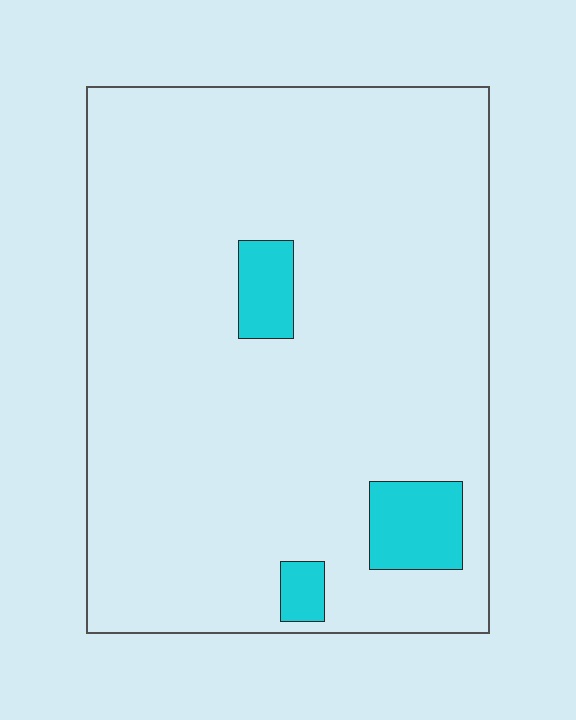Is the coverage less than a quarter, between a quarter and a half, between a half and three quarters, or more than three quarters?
Less than a quarter.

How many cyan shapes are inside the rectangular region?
3.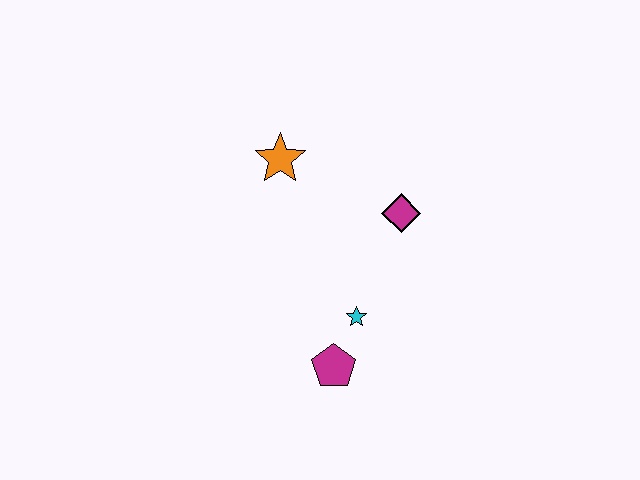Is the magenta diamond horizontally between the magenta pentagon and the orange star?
No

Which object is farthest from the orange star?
The magenta pentagon is farthest from the orange star.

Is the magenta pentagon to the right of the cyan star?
No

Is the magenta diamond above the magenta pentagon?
Yes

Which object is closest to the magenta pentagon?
The cyan star is closest to the magenta pentagon.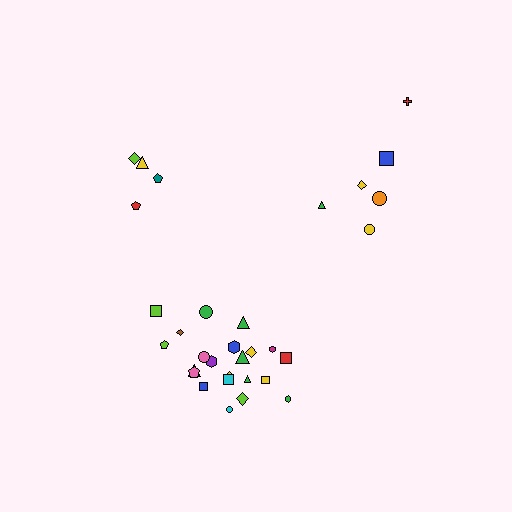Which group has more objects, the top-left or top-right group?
The top-right group.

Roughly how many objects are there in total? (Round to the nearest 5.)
Roughly 30 objects in total.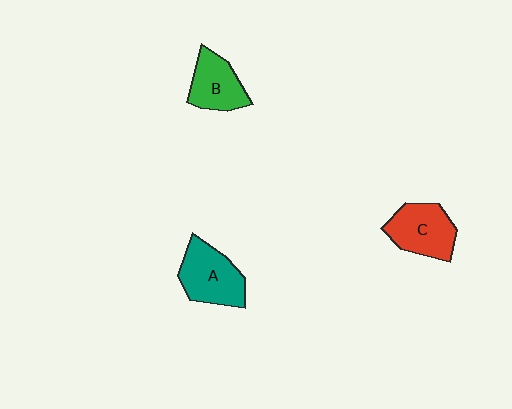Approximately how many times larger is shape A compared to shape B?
Approximately 1.2 times.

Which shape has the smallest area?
Shape B (green).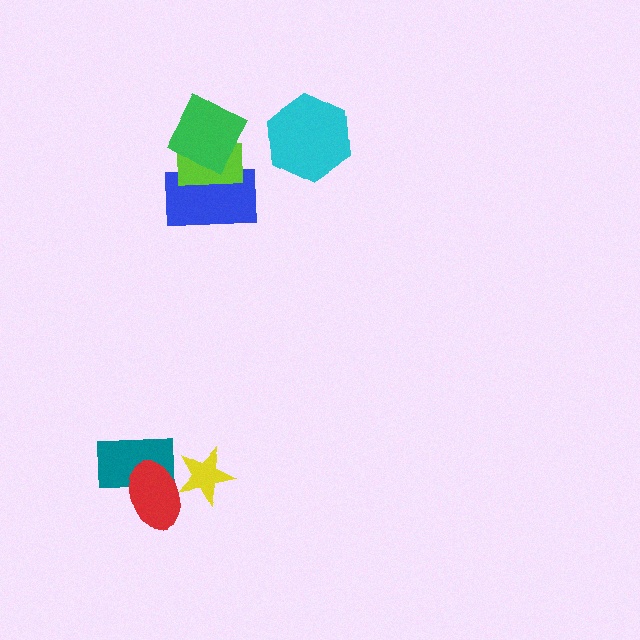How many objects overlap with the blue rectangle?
2 objects overlap with the blue rectangle.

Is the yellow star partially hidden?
Yes, it is partially covered by another shape.